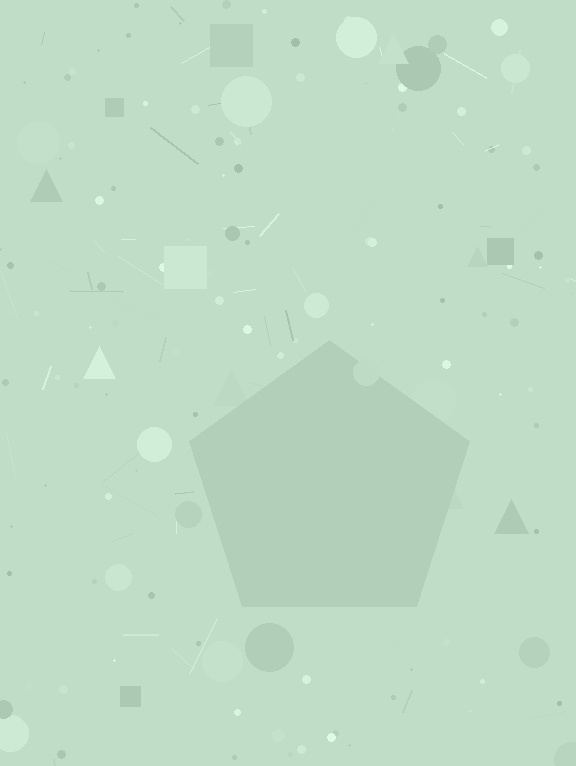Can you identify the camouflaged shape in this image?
The camouflaged shape is a pentagon.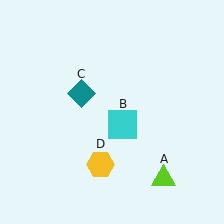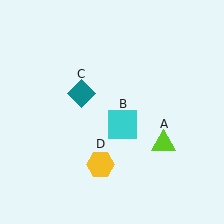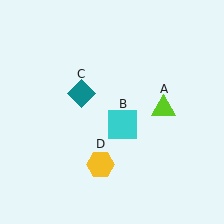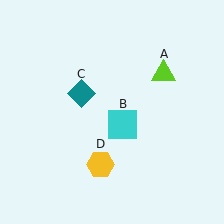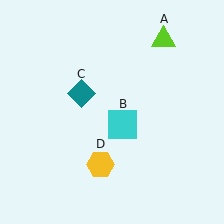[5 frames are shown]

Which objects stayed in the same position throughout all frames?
Cyan square (object B) and teal diamond (object C) and yellow hexagon (object D) remained stationary.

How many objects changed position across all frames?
1 object changed position: lime triangle (object A).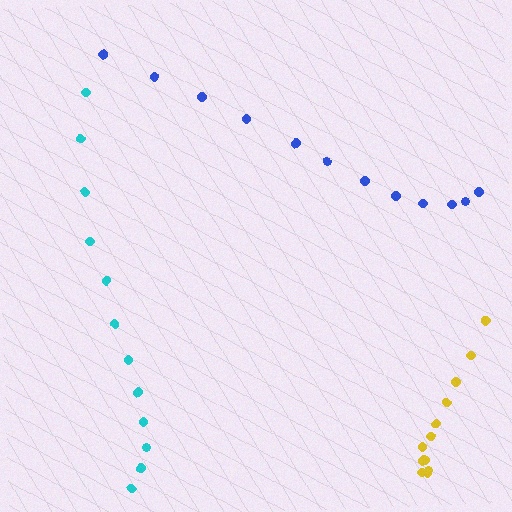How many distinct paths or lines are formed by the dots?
There are 3 distinct paths.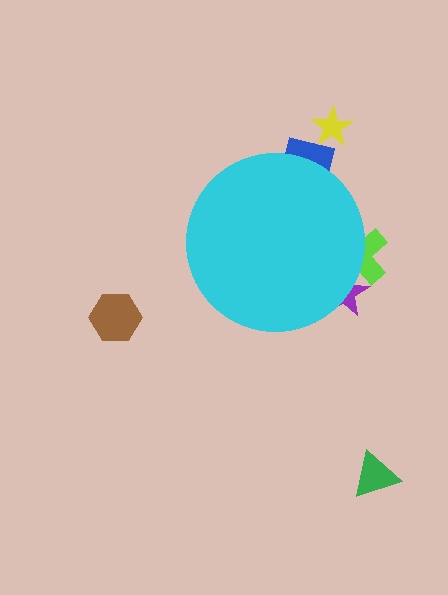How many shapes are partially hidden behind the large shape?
3 shapes are partially hidden.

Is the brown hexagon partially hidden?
No, the brown hexagon is fully visible.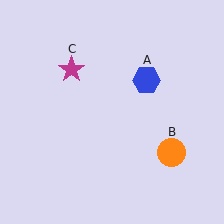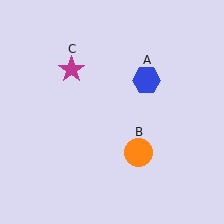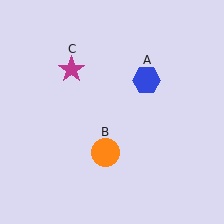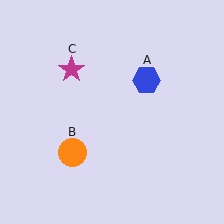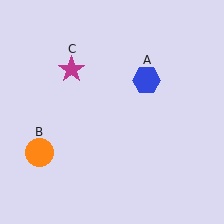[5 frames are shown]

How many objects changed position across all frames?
1 object changed position: orange circle (object B).